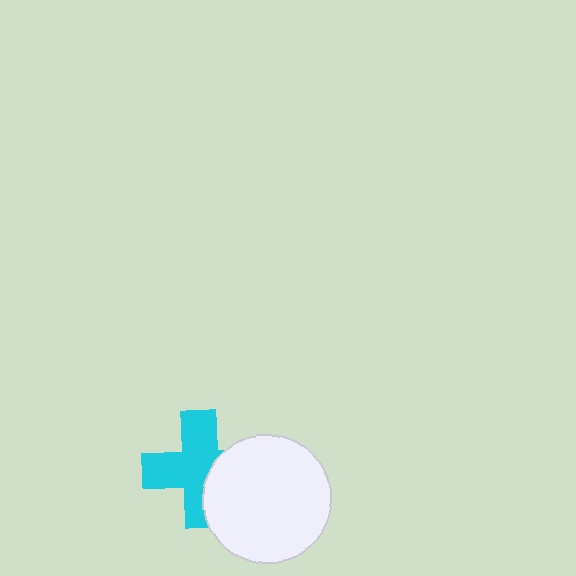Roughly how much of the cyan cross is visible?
Most of it is visible (roughly 66%).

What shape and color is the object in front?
The object in front is a white circle.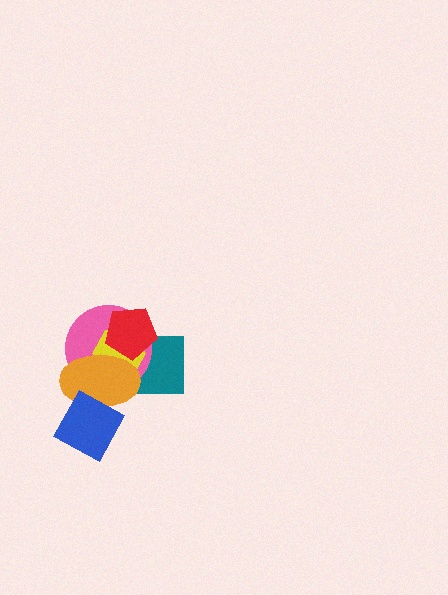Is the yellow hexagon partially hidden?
Yes, it is partially covered by another shape.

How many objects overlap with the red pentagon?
4 objects overlap with the red pentagon.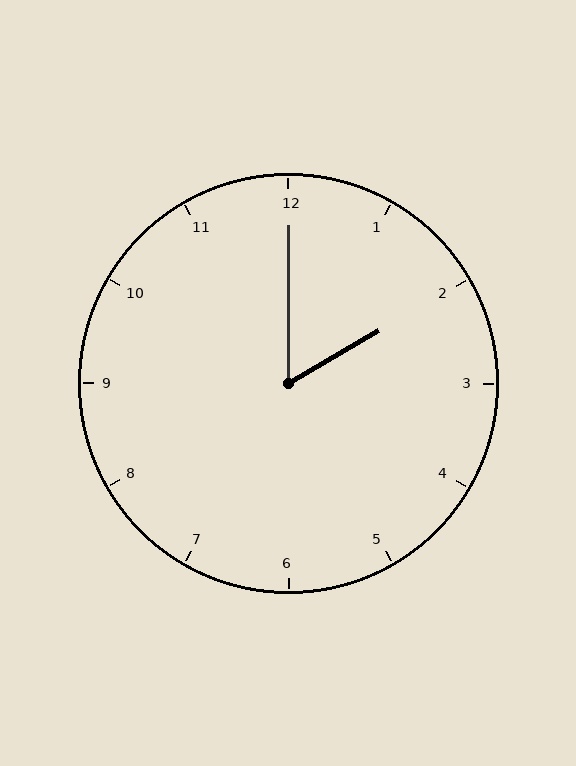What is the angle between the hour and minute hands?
Approximately 60 degrees.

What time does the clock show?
2:00.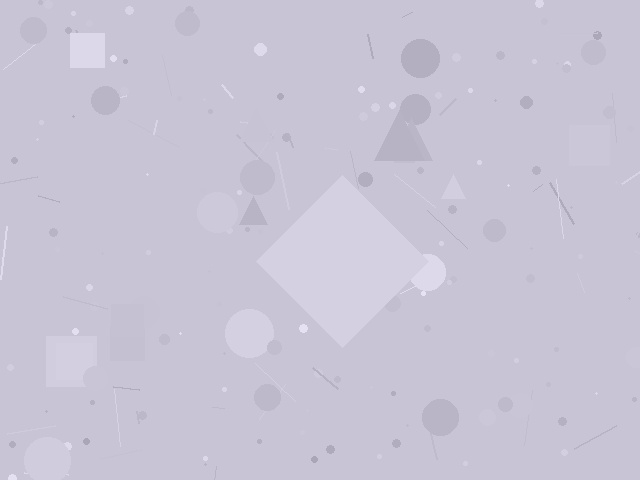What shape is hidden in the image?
A diamond is hidden in the image.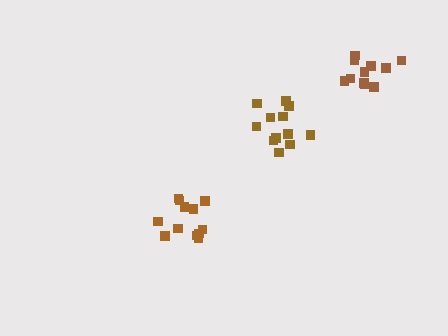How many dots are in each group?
Group 1: 11 dots, Group 2: 12 dots, Group 3: 13 dots (36 total).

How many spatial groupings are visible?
There are 3 spatial groupings.